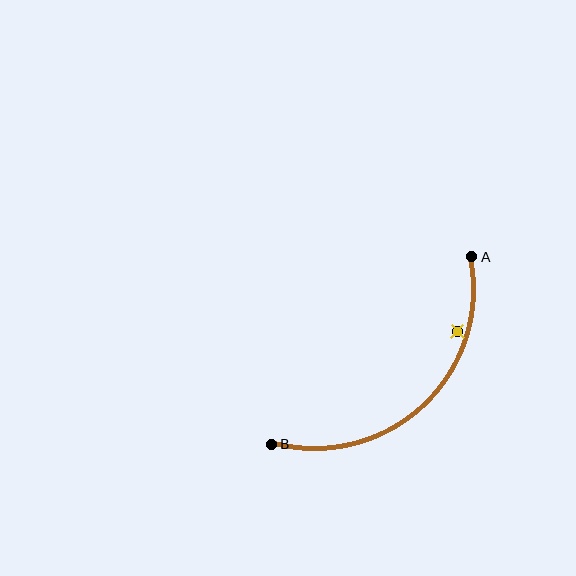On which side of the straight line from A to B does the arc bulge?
The arc bulges below and to the right of the straight line connecting A and B.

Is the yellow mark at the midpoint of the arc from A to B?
No — the yellow mark does not lie on the arc at all. It sits slightly inside the curve.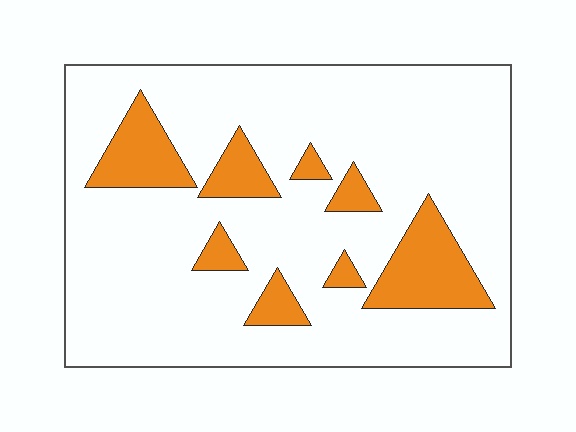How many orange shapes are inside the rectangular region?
8.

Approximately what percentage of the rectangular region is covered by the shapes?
Approximately 15%.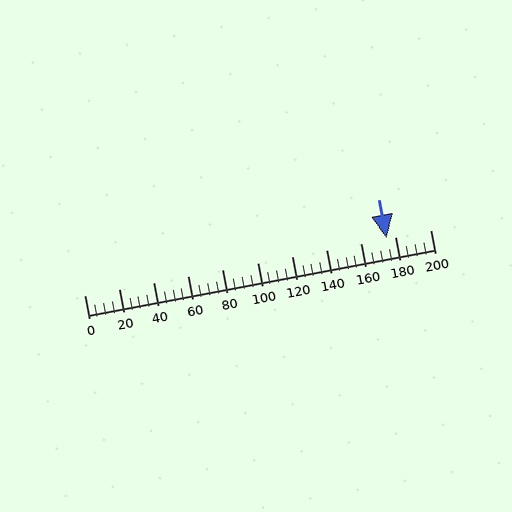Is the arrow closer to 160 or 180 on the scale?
The arrow is closer to 180.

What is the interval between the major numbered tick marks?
The major tick marks are spaced 20 units apart.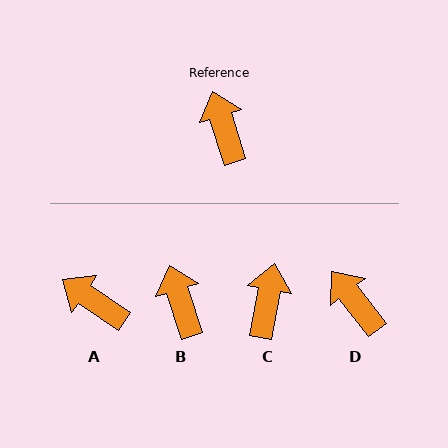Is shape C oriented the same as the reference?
No, it is off by about 28 degrees.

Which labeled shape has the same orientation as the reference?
B.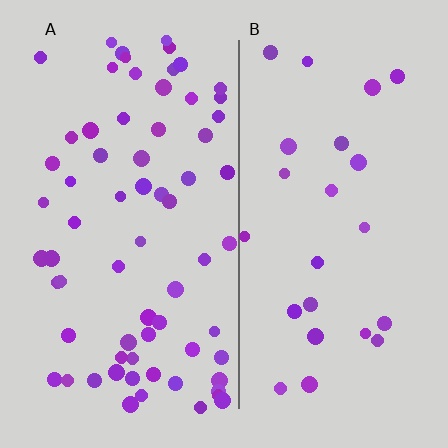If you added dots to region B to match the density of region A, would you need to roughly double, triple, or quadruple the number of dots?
Approximately triple.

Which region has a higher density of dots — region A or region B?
A (the left).